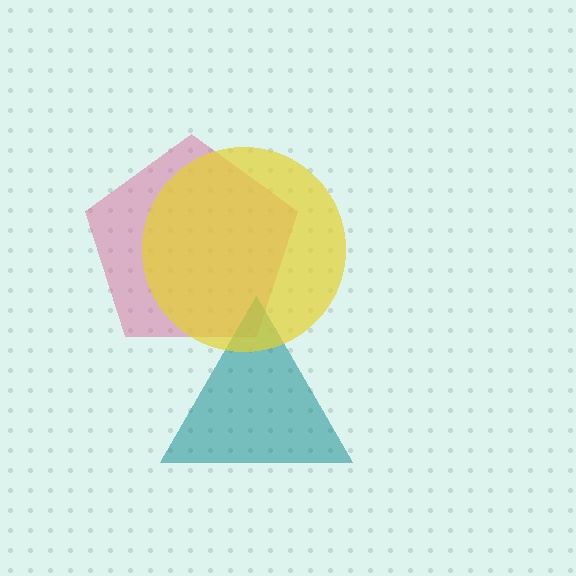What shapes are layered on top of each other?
The layered shapes are: a pink pentagon, a teal triangle, a yellow circle.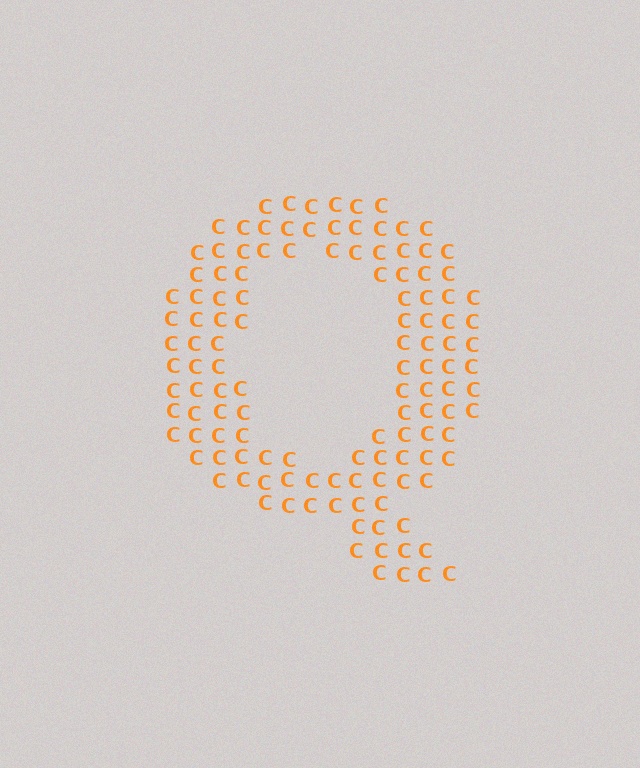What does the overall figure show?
The overall figure shows the letter Q.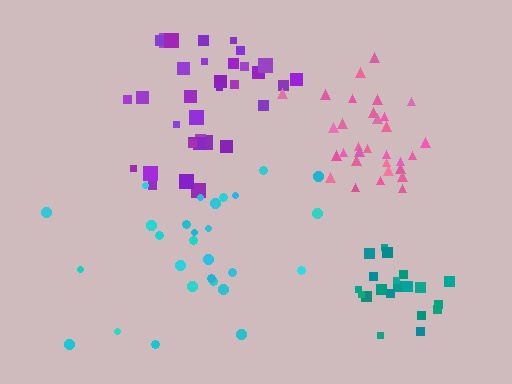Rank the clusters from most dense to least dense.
teal, pink, purple, cyan.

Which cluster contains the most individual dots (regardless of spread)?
Purple (35).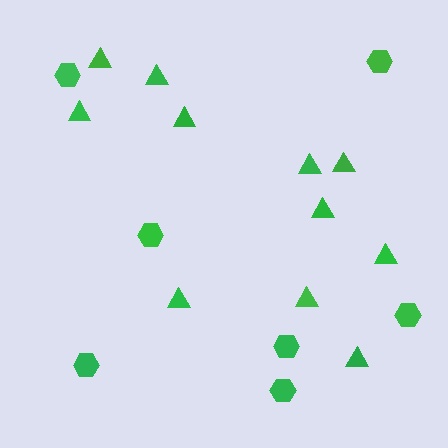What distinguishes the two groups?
There are 2 groups: one group of triangles (11) and one group of hexagons (7).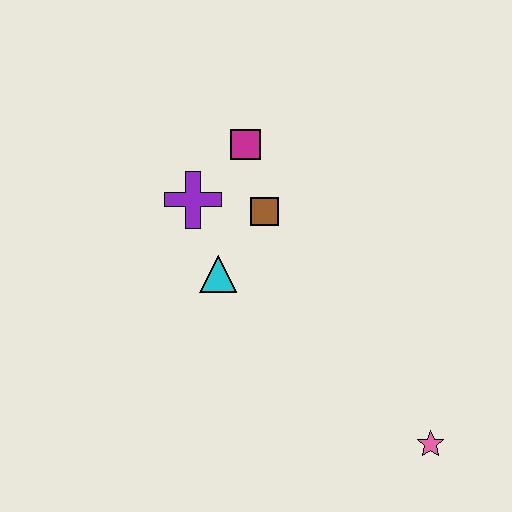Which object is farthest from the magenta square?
The pink star is farthest from the magenta square.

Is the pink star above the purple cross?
No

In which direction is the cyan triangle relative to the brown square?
The cyan triangle is below the brown square.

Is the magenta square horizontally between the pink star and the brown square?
No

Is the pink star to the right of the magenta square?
Yes